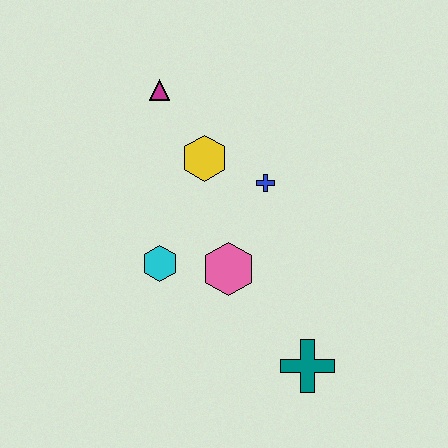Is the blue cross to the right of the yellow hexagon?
Yes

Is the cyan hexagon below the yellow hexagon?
Yes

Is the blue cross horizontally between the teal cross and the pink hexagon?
Yes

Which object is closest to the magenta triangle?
The yellow hexagon is closest to the magenta triangle.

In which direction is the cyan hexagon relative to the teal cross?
The cyan hexagon is to the left of the teal cross.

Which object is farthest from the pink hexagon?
The magenta triangle is farthest from the pink hexagon.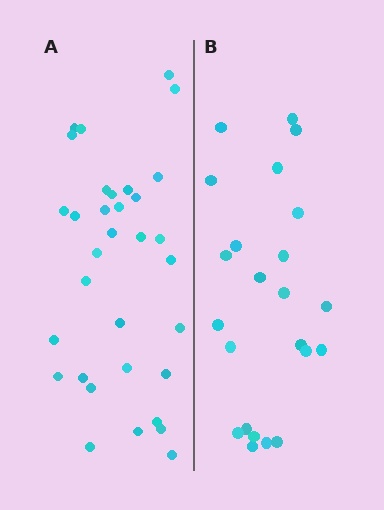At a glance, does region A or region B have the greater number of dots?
Region A (the left region) has more dots.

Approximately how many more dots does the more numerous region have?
Region A has roughly 10 or so more dots than region B.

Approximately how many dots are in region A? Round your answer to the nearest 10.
About 30 dots. (The exact count is 33, which rounds to 30.)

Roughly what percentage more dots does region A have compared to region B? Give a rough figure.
About 45% more.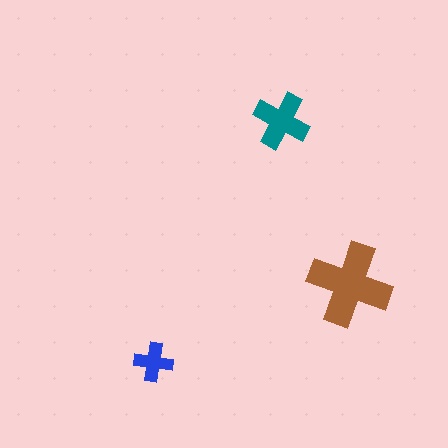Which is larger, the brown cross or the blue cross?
The brown one.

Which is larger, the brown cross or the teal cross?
The brown one.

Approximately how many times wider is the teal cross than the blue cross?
About 1.5 times wider.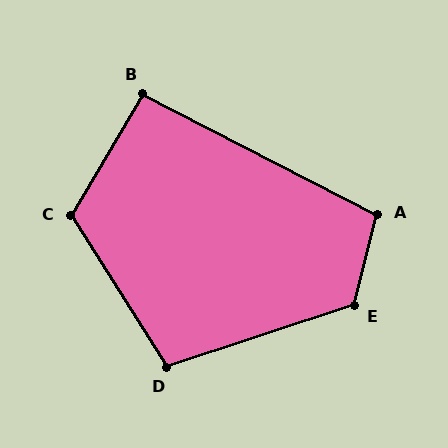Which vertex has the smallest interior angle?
B, at approximately 93 degrees.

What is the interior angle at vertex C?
Approximately 117 degrees (obtuse).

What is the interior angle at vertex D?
Approximately 104 degrees (obtuse).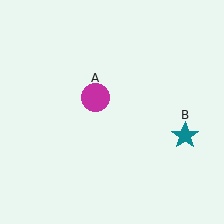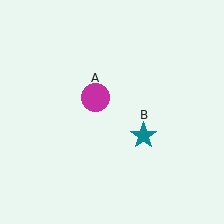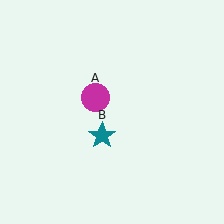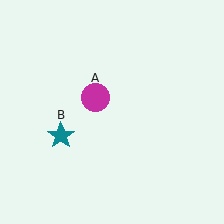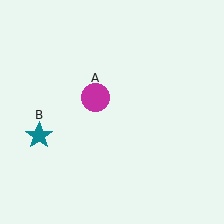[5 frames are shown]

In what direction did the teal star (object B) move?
The teal star (object B) moved left.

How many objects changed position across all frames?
1 object changed position: teal star (object B).